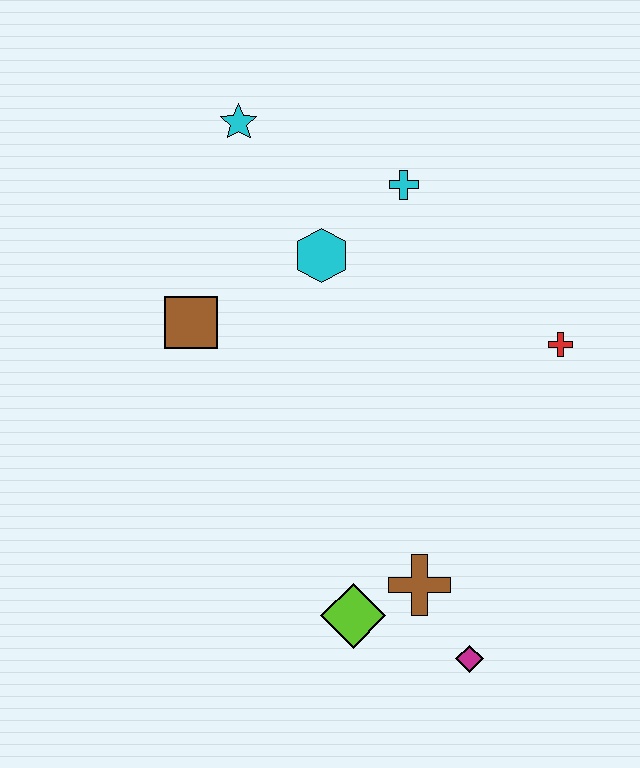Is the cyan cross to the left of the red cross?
Yes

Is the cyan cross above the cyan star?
No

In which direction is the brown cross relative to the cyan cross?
The brown cross is below the cyan cross.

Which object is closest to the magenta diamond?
The brown cross is closest to the magenta diamond.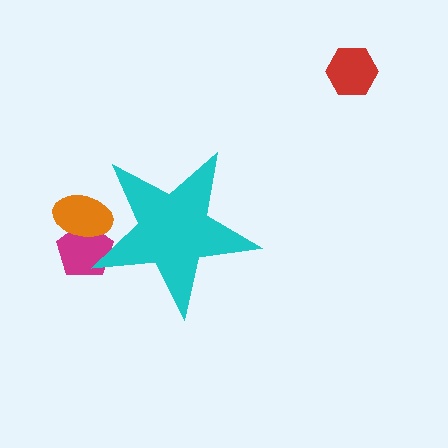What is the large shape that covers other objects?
A cyan star.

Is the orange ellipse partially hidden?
Yes, the orange ellipse is partially hidden behind the cyan star.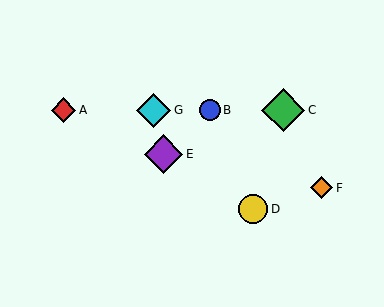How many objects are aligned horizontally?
4 objects (A, B, C, G) are aligned horizontally.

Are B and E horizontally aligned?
No, B is at y≈110 and E is at y≈154.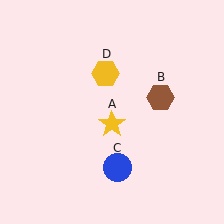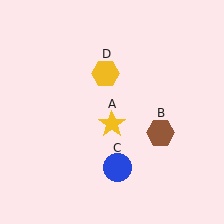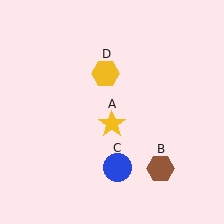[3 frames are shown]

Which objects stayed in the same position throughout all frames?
Yellow star (object A) and blue circle (object C) and yellow hexagon (object D) remained stationary.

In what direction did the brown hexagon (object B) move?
The brown hexagon (object B) moved down.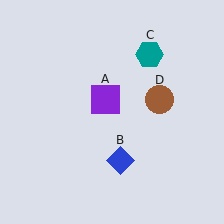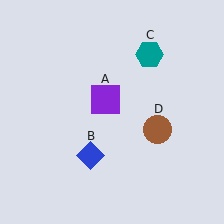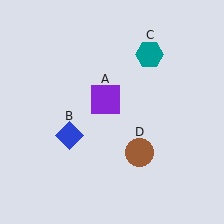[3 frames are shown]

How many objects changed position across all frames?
2 objects changed position: blue diamond (object B), brown circle (object D).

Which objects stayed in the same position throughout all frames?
Purple square (object A) and teal hexagon (object C) remained stationary.